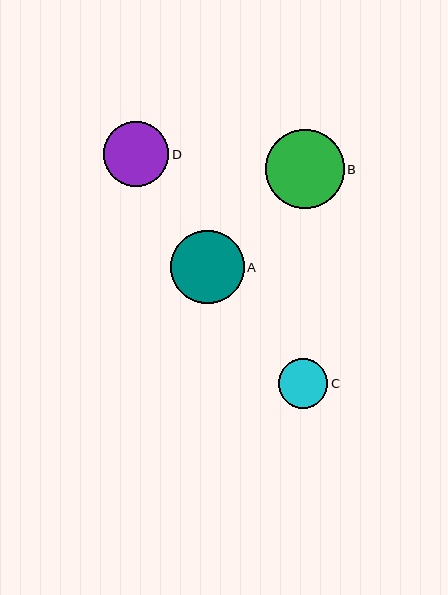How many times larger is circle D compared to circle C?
Circle D is approximately 1.3 times the size of circle C.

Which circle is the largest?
Circle B is the largest with a size of approximately 79 pixels.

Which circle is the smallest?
Circle C is the smallest with a size of approximately 50 pixels.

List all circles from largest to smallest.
From largest to smallest: B, A, D, C.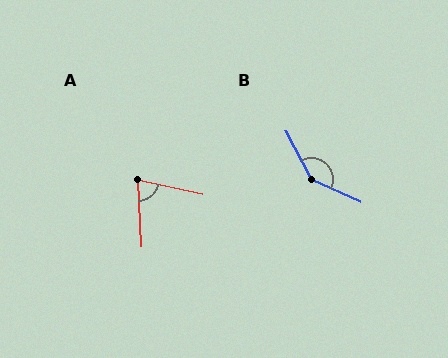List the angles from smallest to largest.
A (75°), B (143°).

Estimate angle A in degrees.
Approximately 75 degrees.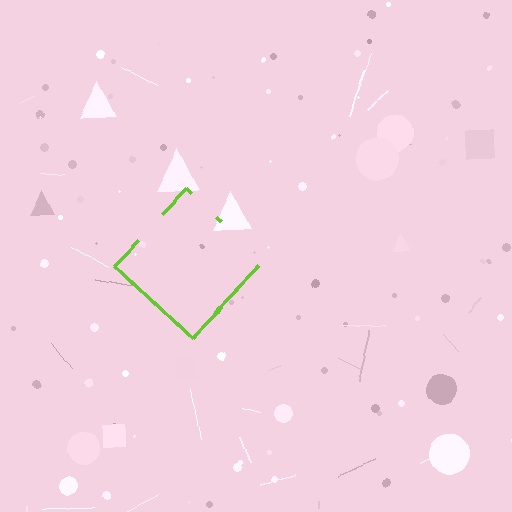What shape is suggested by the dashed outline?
The dashed outline suggests a diamond.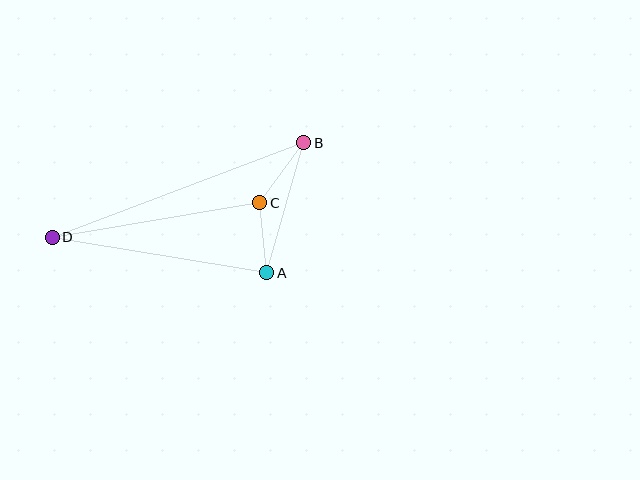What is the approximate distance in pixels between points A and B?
The distance between A and B is approximately 135 pixels.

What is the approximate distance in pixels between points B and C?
The distance between B and C is approximately 74 pixels.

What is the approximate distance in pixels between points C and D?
The distance between C and D is approximately 211 pixels.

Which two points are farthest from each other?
Points B and D are farthest from each other.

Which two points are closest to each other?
Points A and C are closest to each other.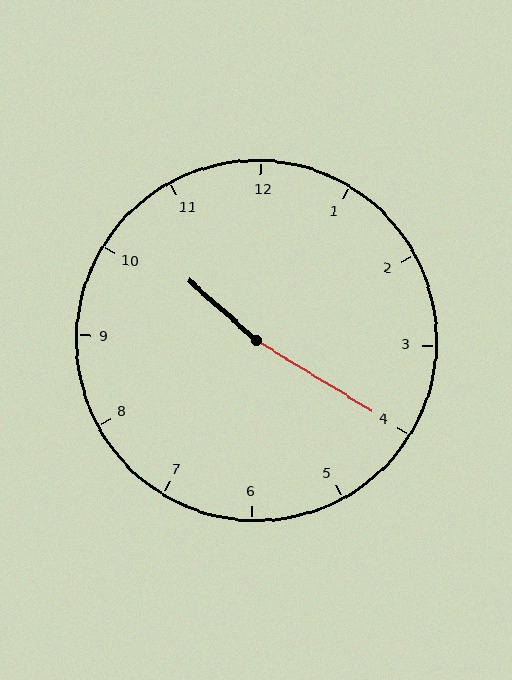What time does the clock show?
10:20.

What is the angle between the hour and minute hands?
Approximately 170 degrees.